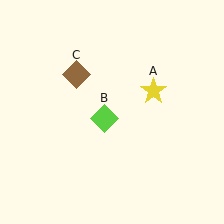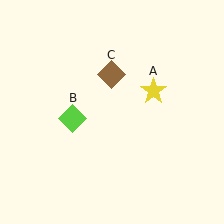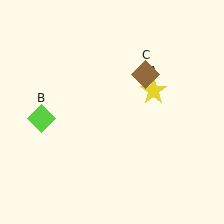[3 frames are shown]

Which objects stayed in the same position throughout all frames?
Yellow star (object A) remained stationary.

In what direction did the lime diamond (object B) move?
The lime diamond (object B) moved left.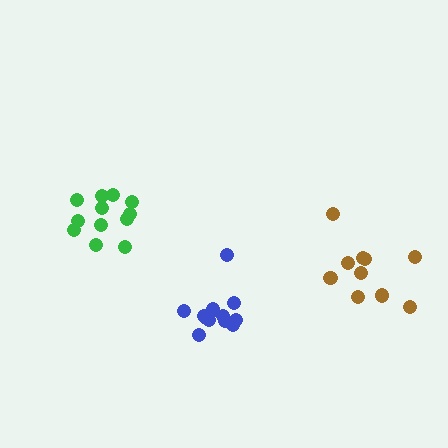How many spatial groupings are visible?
There are 3 spatial groupings.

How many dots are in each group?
Group 1: 13 dots, Group 2: 12 dots, Group 3: 10 dots (35 total).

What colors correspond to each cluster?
The clusters are colored: blue, green, brown.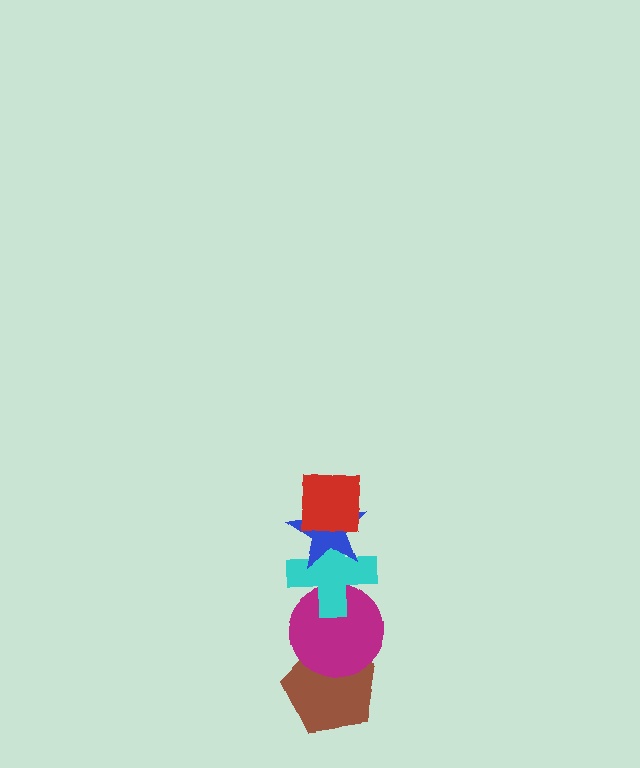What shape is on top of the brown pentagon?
The magenta circle is on top of the brown pentagon.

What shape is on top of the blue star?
The red square is on top of the blue star.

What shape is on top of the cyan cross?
The blue star is on top of the cyan cross.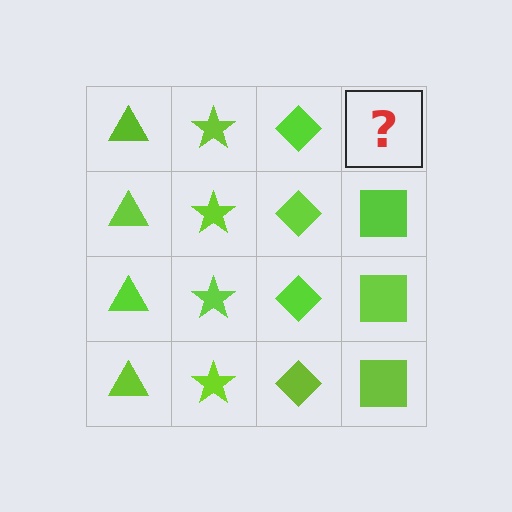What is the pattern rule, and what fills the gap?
The rule is that each column has a consistent shape. The gap should be filled with a lime square.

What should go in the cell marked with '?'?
The missing cell should contain a lime square.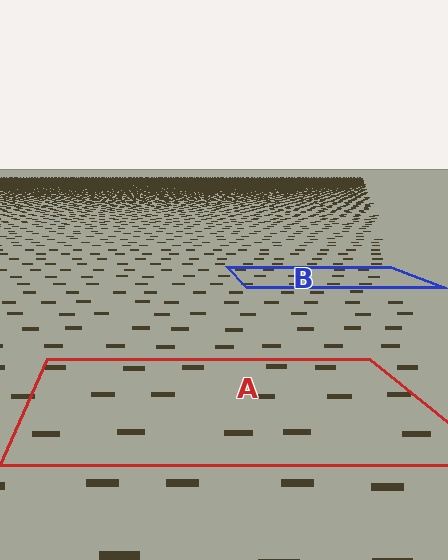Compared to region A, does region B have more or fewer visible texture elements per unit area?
Region B has more texture elements per unit area — they are packed more densely because it is farther away.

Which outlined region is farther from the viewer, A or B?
Region B is farther from the viewer — the texture elements inside it appear smaller and more densely packed.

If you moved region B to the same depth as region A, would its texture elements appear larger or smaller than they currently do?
They would appear larger. At a closer depth, the same texture elements are projected at a bigger on-screen size.